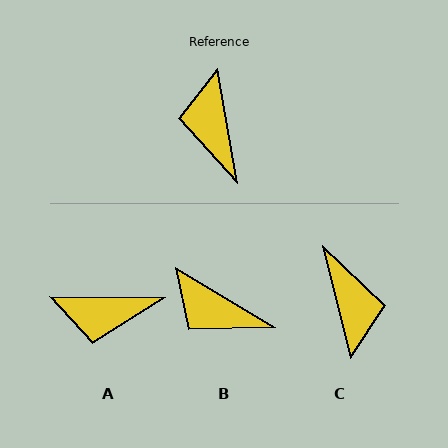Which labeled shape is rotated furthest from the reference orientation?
C, about 176 degrees away.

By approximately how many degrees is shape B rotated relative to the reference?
Approximately 49 degrees counter-clockwise.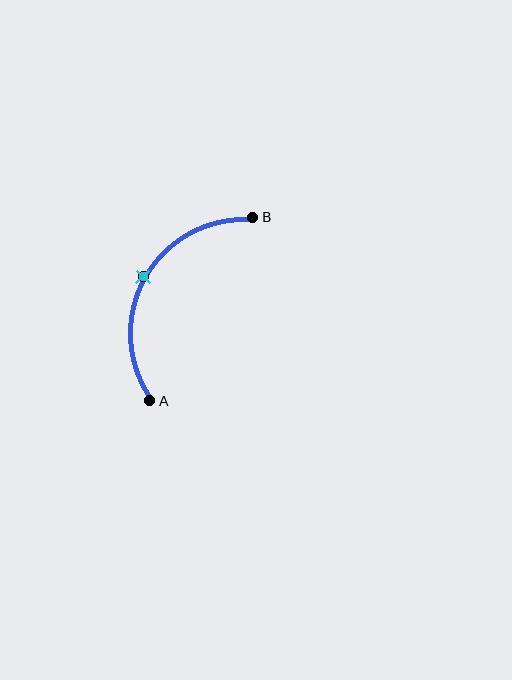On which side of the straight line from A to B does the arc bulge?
The arc bulges to the left of the straight line connecting A and B.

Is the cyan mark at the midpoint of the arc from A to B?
Yes. The cyan mark lies on the arc at equal arc-length from both A and B — it is the arc midpoint.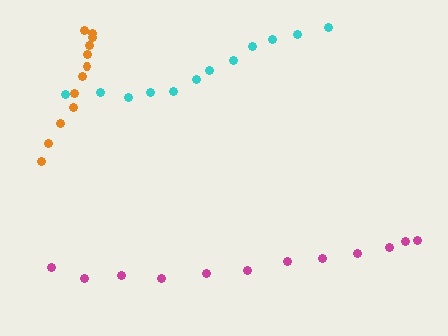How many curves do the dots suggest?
There are 3 distinct paths.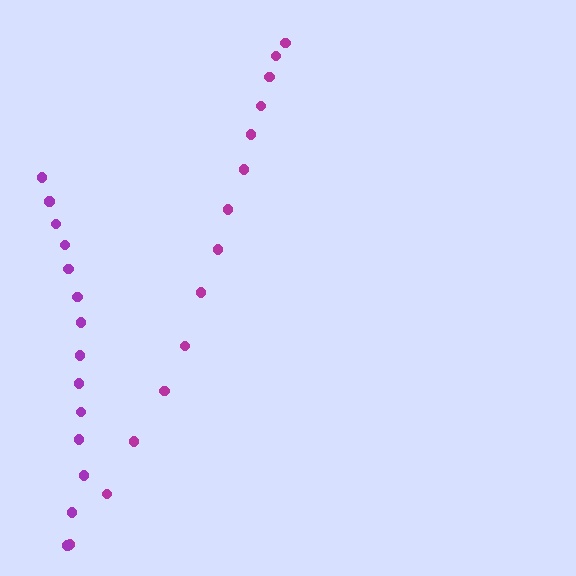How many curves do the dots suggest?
There are 2 distinct paths.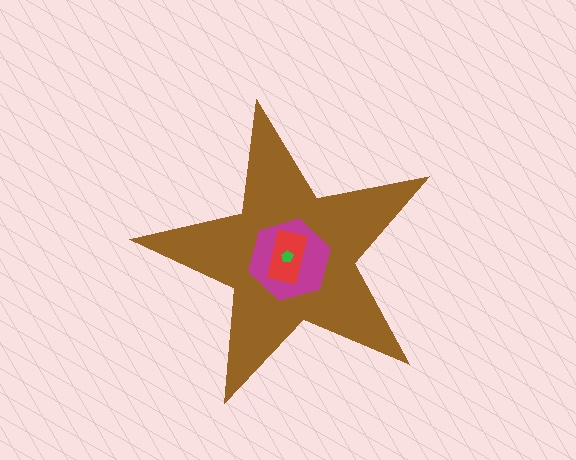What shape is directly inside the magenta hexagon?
The red rectangle.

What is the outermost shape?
The brown star.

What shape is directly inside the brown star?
The magenta hexagon.